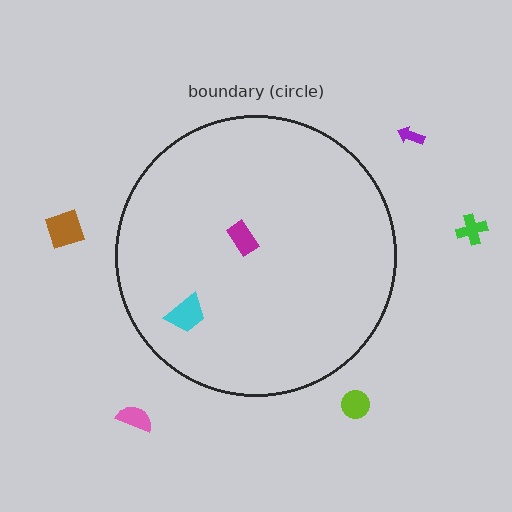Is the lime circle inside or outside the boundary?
Outside.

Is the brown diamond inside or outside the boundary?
Outside.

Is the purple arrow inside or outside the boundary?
Outside.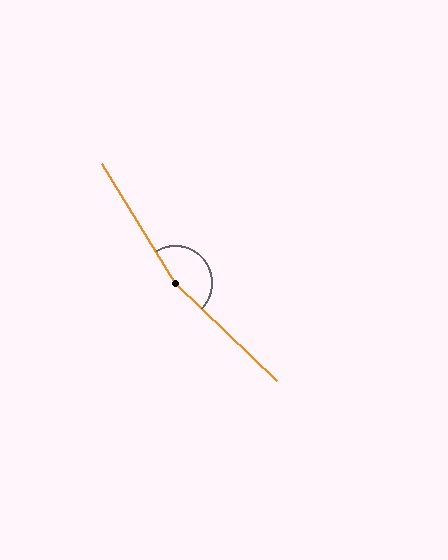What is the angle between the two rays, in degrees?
Approximately 165 degrees.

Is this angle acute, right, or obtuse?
It is obtuse.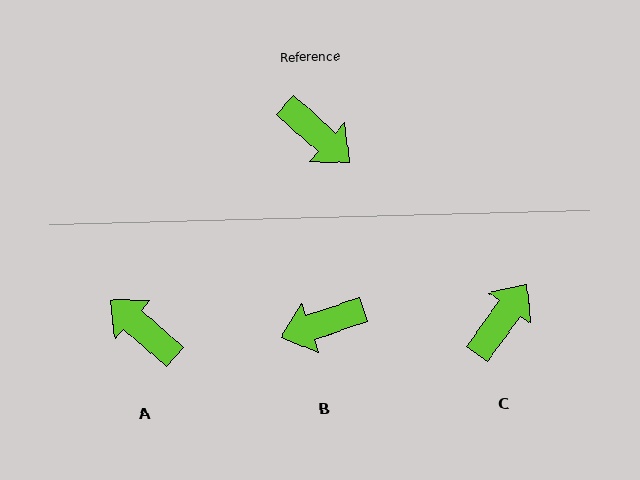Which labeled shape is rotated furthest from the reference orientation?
A, about 179 degrees away.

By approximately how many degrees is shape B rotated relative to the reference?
Approximately 118 degrees clockwise.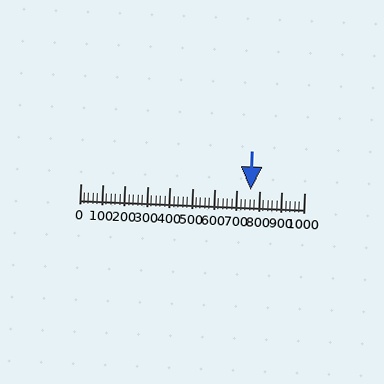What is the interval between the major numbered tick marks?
The major tick marks are spaced 100 units apart.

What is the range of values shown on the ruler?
The ruler shows values from 0 to 1000.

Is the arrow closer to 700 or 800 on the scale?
The arrow is closer to 800.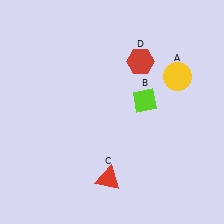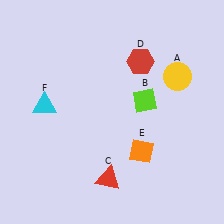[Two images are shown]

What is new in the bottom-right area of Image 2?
An orange diamond (E) was added in the bottom-right area of Image 2.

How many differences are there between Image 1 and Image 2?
There are 2 differences between the two images.